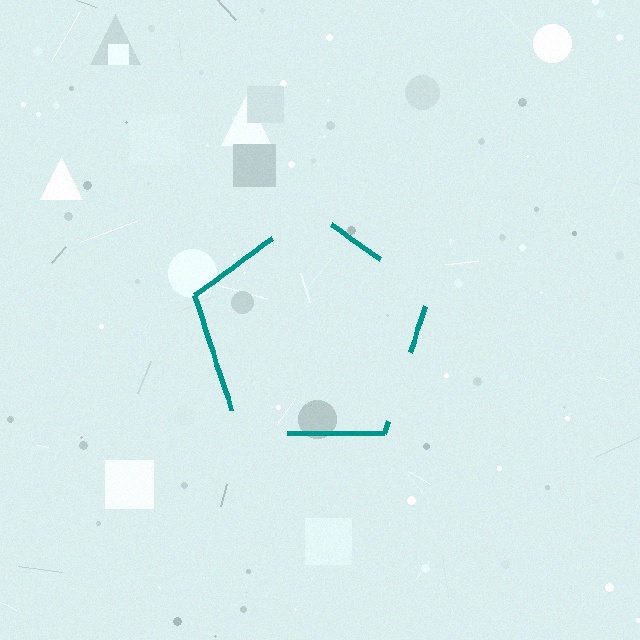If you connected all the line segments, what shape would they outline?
They would outline a pentagon.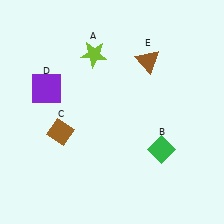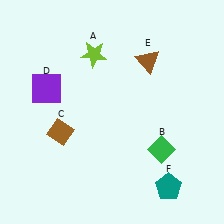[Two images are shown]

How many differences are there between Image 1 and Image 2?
There is 1 difference between the two images.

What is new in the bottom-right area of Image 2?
A teal pentagon (F) was added in the bottom-right area of Image 2.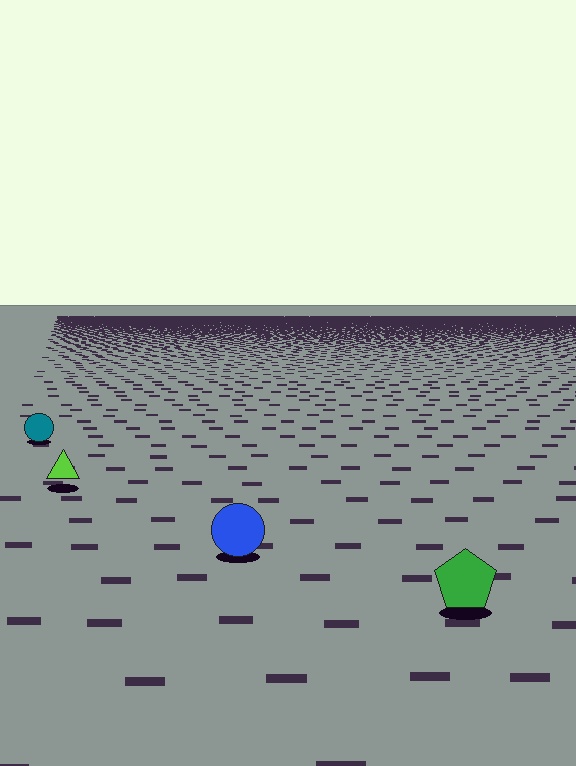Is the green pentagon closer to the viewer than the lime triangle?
Yes. The green pentagon is closer — you can tell from the texture gradient: the ground texture is coarser near it.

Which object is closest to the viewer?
The green pentagon is closest. The texture marks near it are larger and more spread out.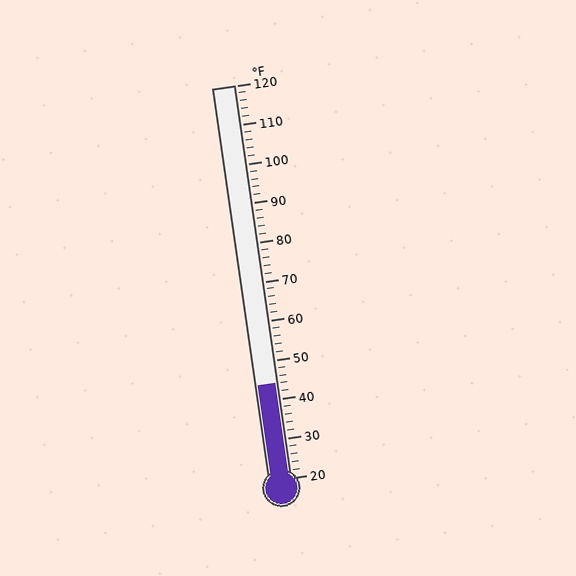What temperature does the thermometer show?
The thermometer shows approximately 44°F.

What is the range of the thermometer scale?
The thermometer scale ranges from 20°F to 120°F.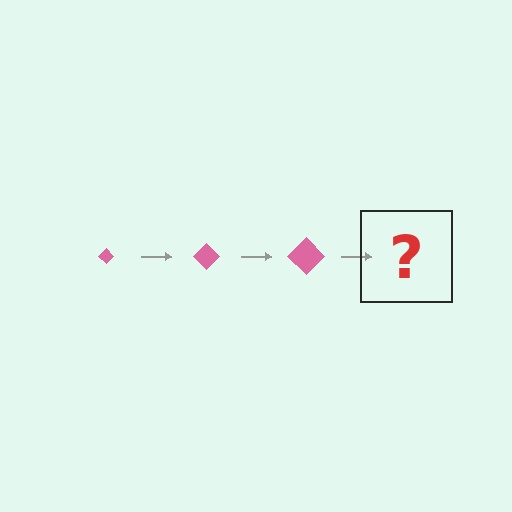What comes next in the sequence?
The next element should be a pink diamond, larger than the previous one.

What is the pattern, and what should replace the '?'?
The pattern is that the diamond gets progressively larger each step. The '?' should be a pink diamond, larger than the previous one.